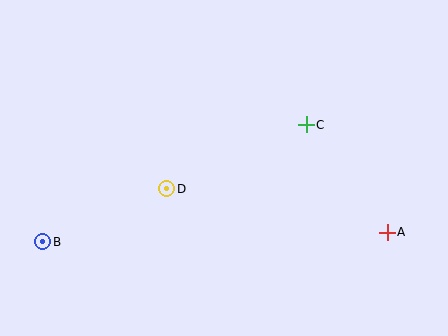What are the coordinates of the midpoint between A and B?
The midpoint between A and B is at (215, 237).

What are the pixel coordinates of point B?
Point B is at (43, 242).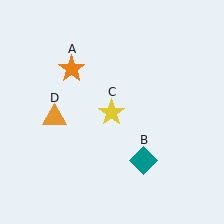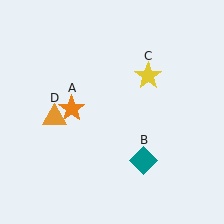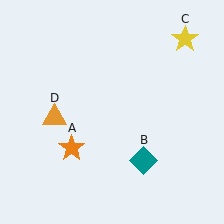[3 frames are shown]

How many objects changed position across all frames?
2 objects changed position: orange star (object A), yellow star (object C).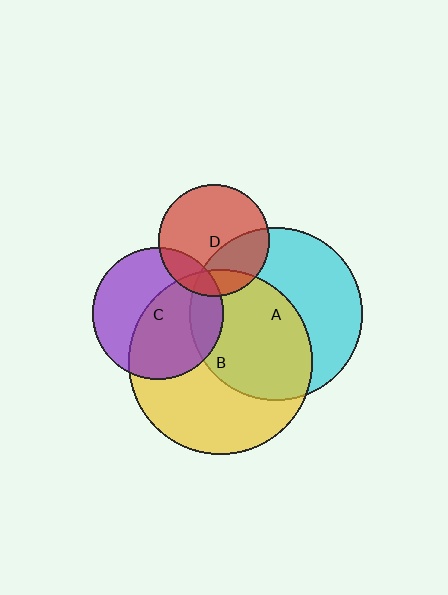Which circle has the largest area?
Circle B (yellow).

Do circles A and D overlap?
Yes.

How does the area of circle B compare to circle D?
Approximately 2.7 times.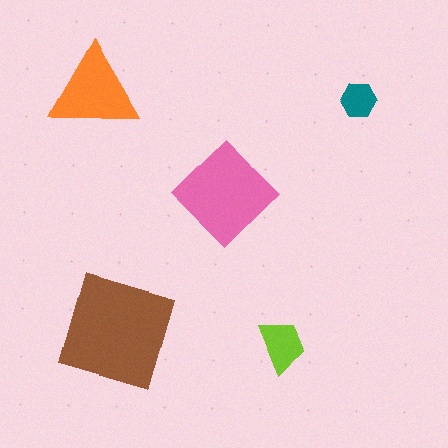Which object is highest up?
The orange triangle is topmost.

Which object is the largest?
The brown square.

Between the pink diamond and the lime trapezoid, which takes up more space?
The pink diamond.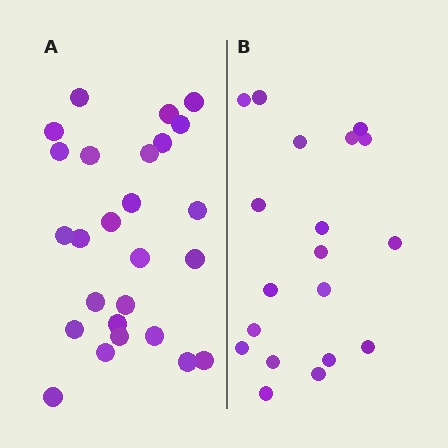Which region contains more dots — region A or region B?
Region A (the left region) has more dots.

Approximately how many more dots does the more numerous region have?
Region A has roughly 8 or so more dots than region B.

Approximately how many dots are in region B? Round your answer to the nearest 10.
About 20 dots. (The exact count is 19, which rounds to 20.)